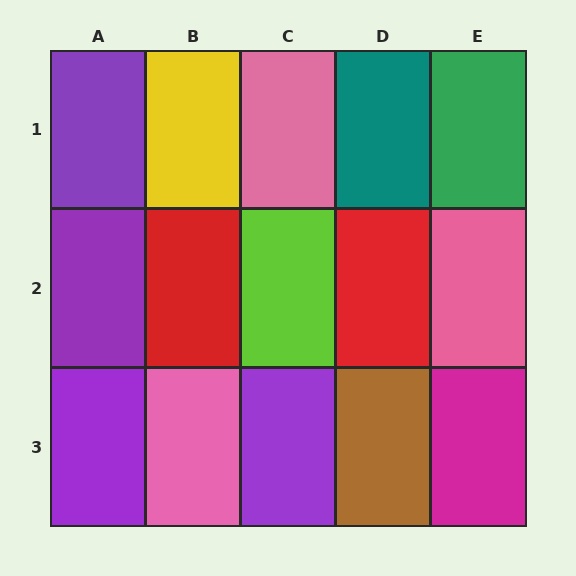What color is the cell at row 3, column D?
Brown.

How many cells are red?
2 cells are red.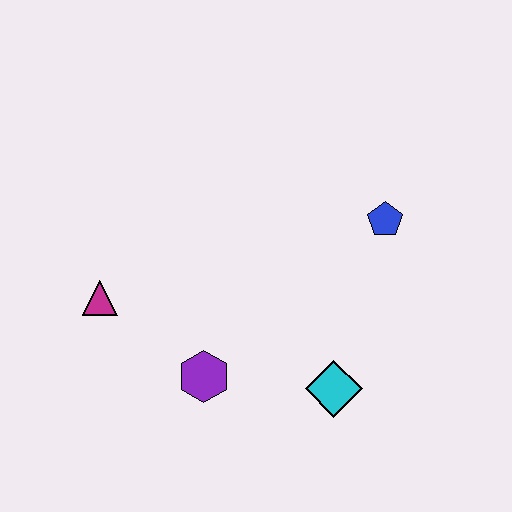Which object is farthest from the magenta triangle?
The blue pentagon is farthest from the magenta triangle.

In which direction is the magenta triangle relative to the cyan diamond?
The magenta triangle is to the left of the cyan diamond.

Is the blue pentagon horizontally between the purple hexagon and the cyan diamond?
No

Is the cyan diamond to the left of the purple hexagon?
No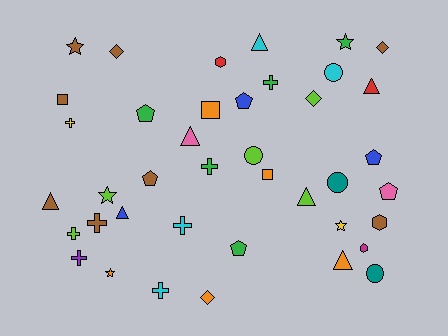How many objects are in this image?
There are 40 objects.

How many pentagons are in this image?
There are 6 pentagons.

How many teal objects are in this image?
There are 2 teal objects.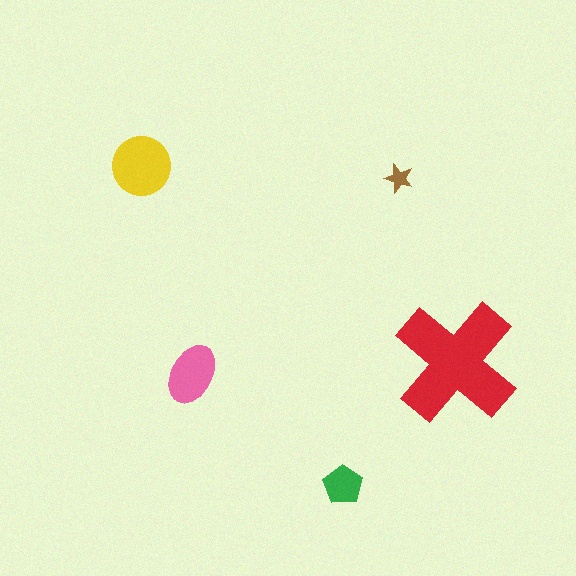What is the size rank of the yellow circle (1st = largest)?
2nd.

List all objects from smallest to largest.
The brown star, the green pentagon, the pink ellipse, the yellow circle, the red cross.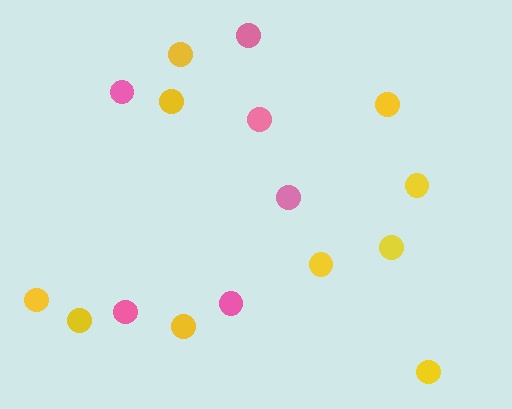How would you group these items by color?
There are 2 groups: one group of yellow circles (10) and one group of pink circles (6).